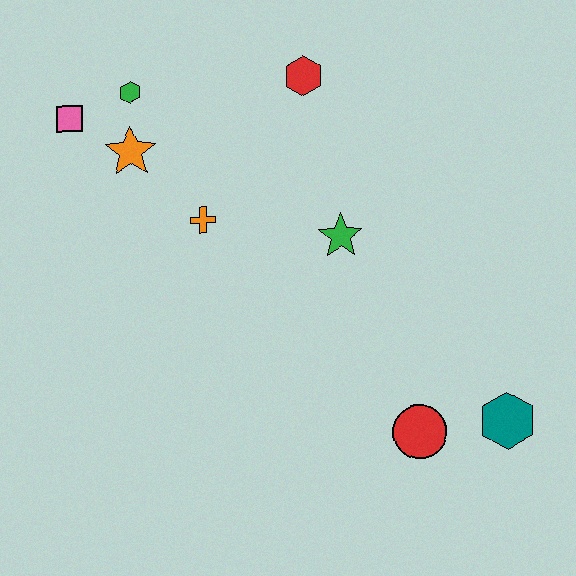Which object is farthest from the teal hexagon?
The pink square is farthest from the teal hexagon.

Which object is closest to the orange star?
The green hexagon is closest to the orange star.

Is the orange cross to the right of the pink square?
Yes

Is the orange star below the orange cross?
No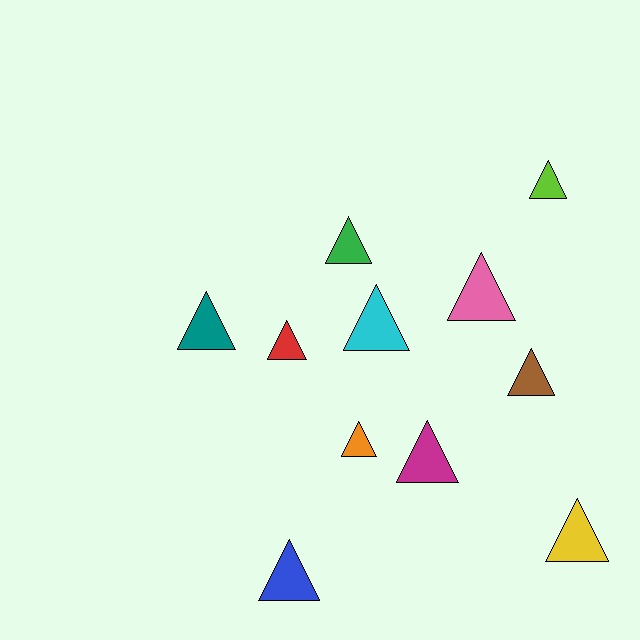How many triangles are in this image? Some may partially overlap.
There are 11 triangles.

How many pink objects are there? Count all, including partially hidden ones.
There is 1 pink object.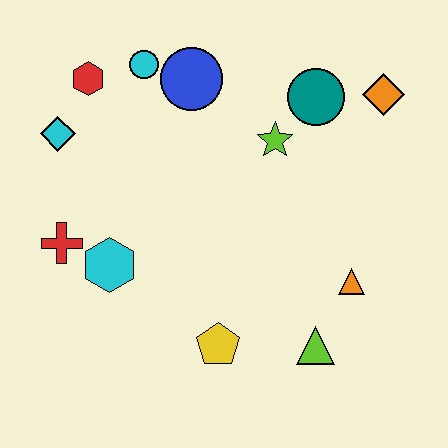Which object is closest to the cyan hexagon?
The red cross is closest to the cyan hexagon.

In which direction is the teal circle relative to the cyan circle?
The teal circle is to the right of the cyan circle.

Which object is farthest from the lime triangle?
The red hexagon is farthest from the lime triangle.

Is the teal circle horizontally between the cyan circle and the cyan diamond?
No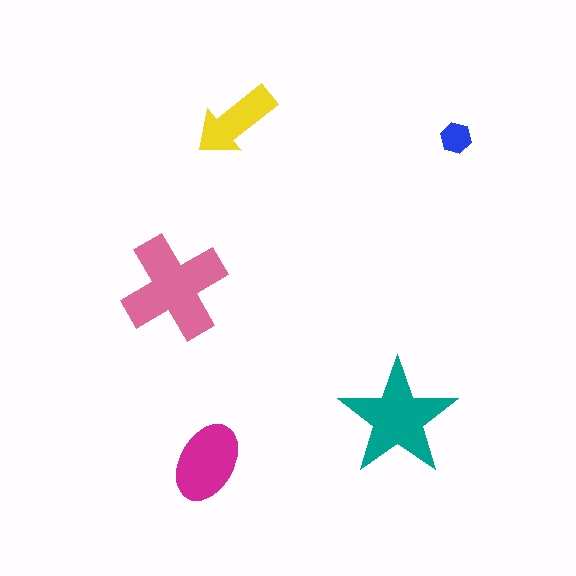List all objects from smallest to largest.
The blue hexagon, the yellow arrow, the magenta ellipse, the teal star, the pink cross.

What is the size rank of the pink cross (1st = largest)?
1st.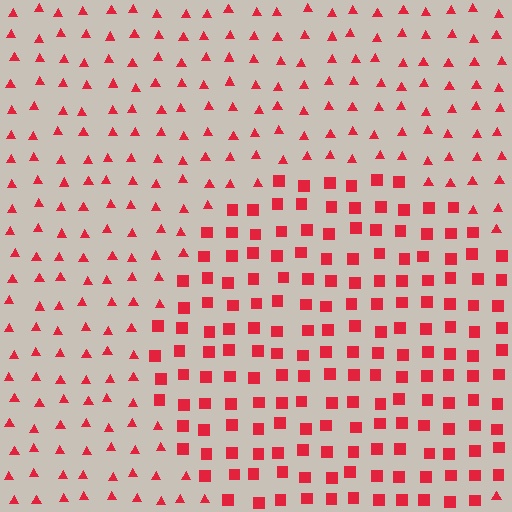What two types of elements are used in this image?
The image uses squares inside the circle region and triangles outside it.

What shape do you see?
I see a circle.